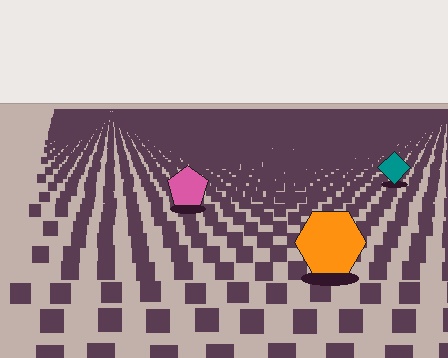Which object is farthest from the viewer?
The teal diamond is farthest from the viewer. It appears smaller and the ground texture around it is denser.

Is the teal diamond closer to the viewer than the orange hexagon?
No. The orange hexagon is closer — you can tell from the texture gradient: the ground texture is coarser near it.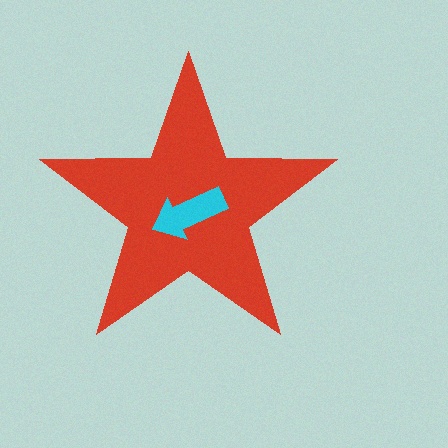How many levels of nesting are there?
2.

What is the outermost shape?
The red star.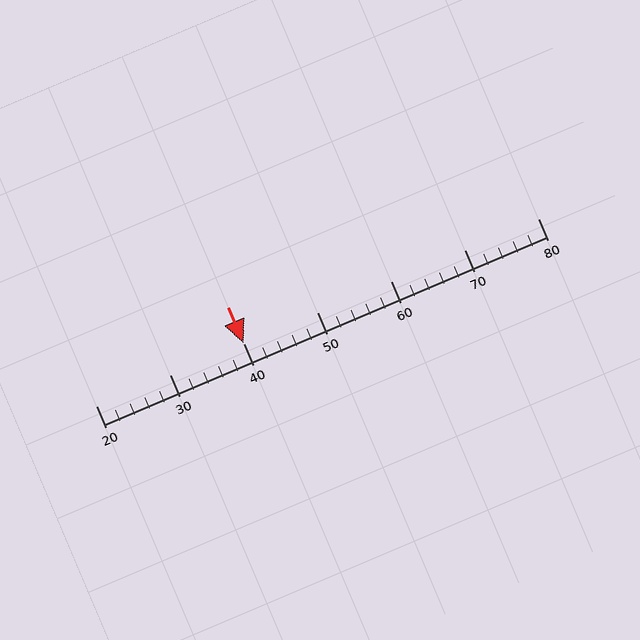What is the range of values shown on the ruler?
The ruler shows values from 20 to 80.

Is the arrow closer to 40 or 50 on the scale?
The arrow is closer to 40.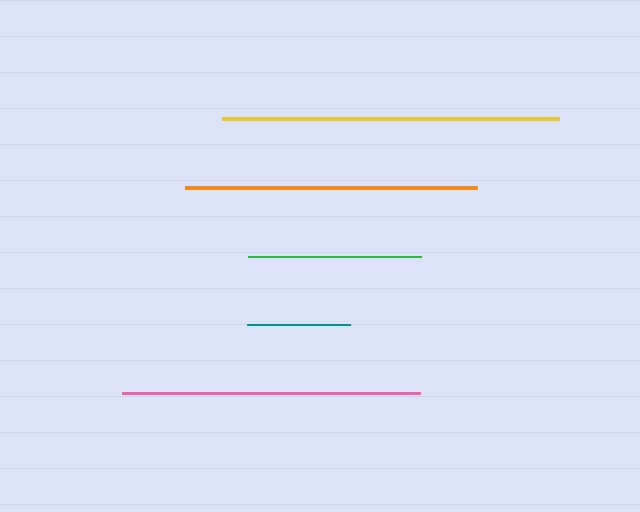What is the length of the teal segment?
The teal segment is approximately 102 pixels long.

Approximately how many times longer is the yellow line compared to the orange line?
The yellow line is approximately 1.2 times the length of the orange line.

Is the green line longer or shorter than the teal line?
The green line is longer than the teal line.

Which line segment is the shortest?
The teal line is the shortest at approximately 102 pixels.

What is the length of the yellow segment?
The yellow segment is approximately 338 pixels long.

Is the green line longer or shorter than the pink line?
The pink line is longer than the green line.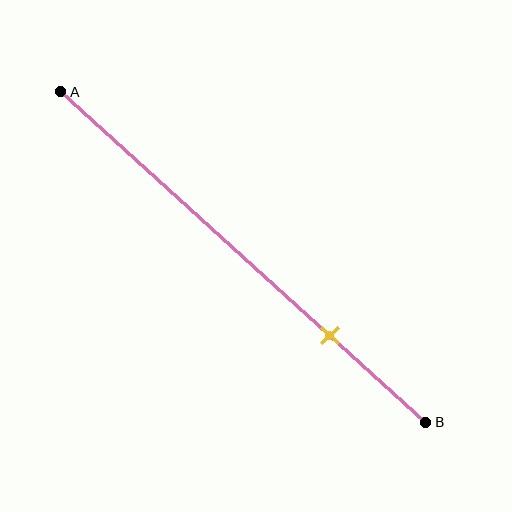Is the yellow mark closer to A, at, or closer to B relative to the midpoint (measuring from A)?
The yellow mark is closer to point B than the midpoint of segment AB.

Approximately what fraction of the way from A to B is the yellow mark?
The yellow mark is approximately 75% of the way from A to B.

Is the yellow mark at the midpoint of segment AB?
No, the mark is at about 75% from A, not at the 50% midpoint.